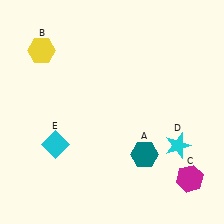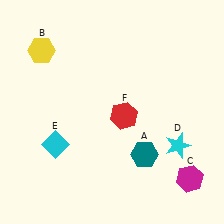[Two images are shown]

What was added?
A red hexagon (F) was added in Image 2.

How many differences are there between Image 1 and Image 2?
There is 1 difference between the two images.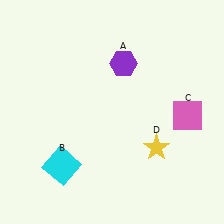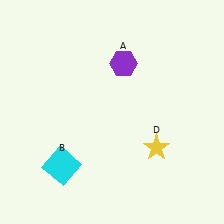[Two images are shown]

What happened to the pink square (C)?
The pink square (C) was removed in Image 2. It was in the bottom-right area of Image 1.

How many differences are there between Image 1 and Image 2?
There is 1 difference between the two images.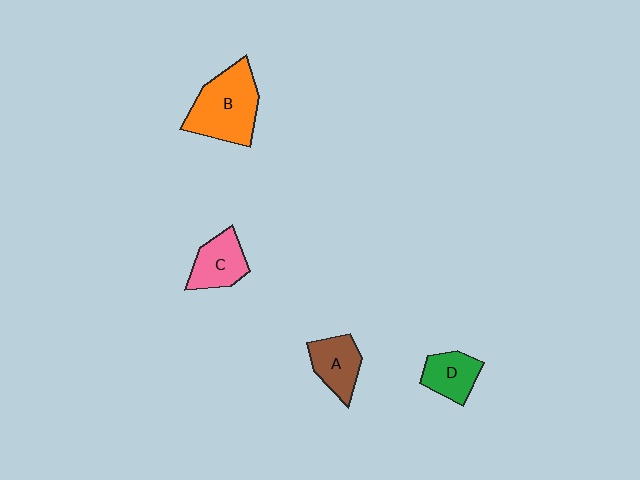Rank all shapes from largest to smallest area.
From largest to smallest: B (orange), C (pink), A (brown), D (green).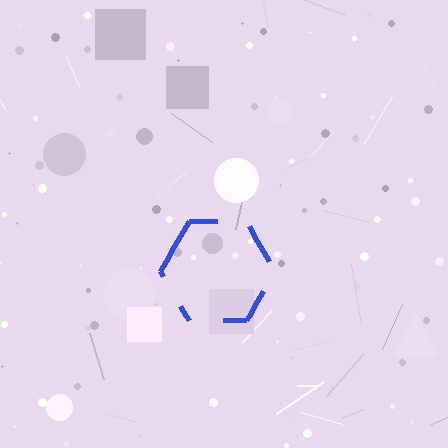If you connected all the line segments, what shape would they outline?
They would outline a hexagon.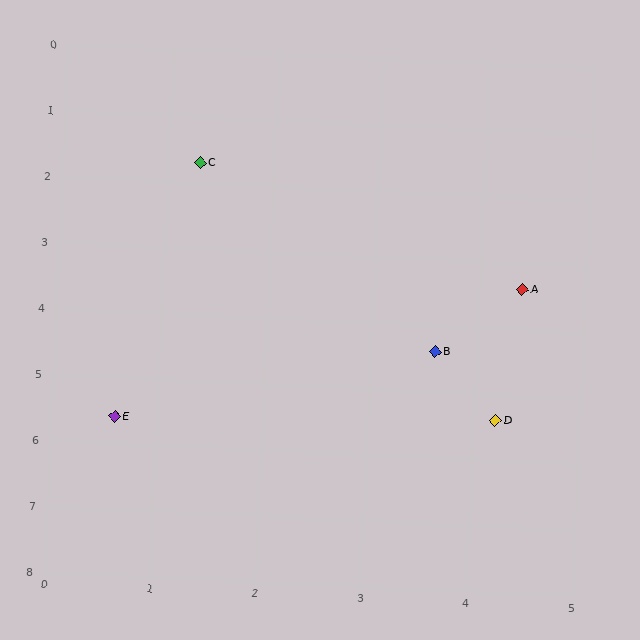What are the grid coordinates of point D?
Point D is at approximately (4.2, 5.4).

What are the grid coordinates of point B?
Point B is at approximately (3.6, 4.4).